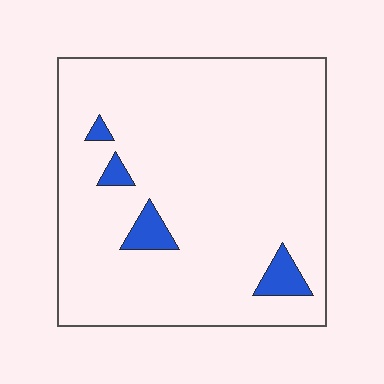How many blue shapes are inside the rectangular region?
4.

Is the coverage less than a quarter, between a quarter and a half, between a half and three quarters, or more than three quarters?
Less than a quarter.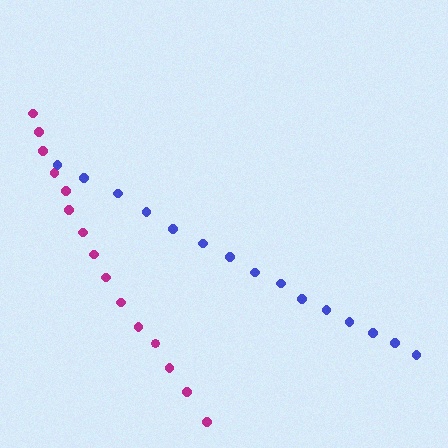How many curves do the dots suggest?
There are 2 distinct paths.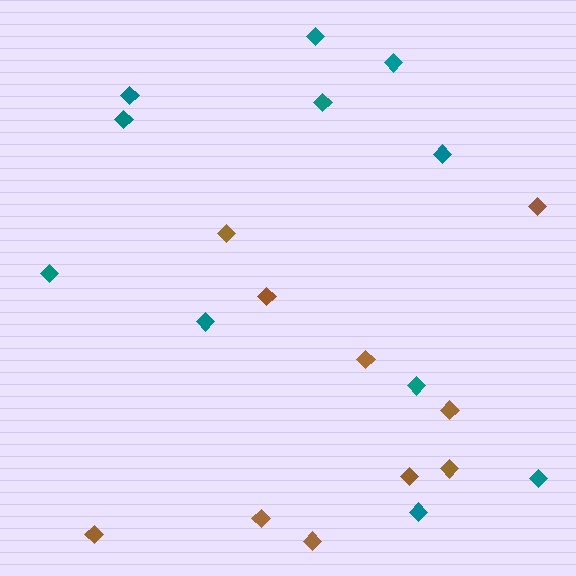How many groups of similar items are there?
There are 2 groups: one group of teal diamonds (11) and one group of brown diamonds (10).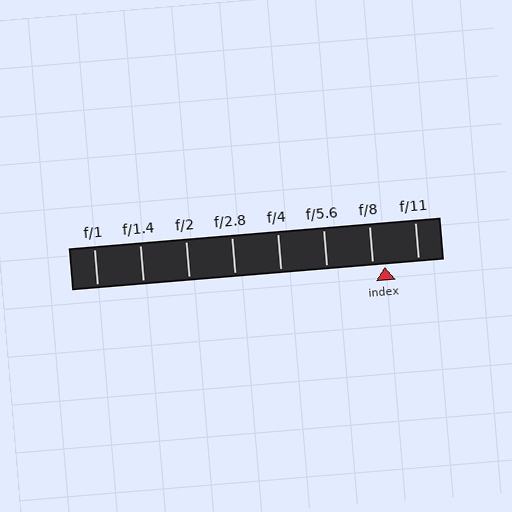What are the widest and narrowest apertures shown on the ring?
The widest aperture shown is f/1 and the narrowest is f/11.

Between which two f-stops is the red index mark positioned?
The index mark is between f/8 and f/11.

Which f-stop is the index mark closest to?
The index mark is closest to f/8.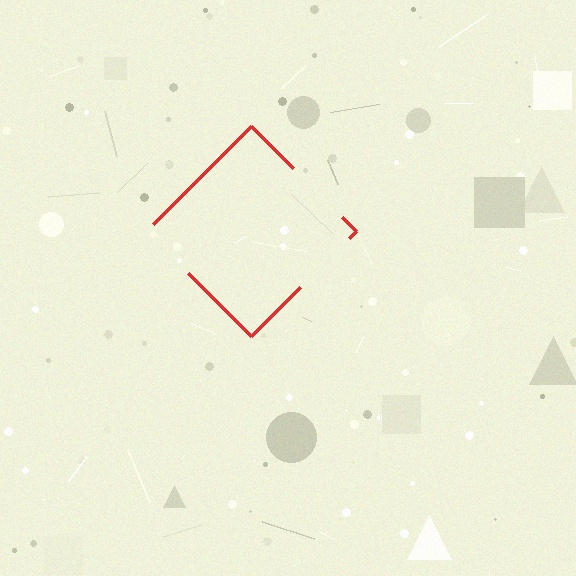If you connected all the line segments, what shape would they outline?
They would outline a diamond.